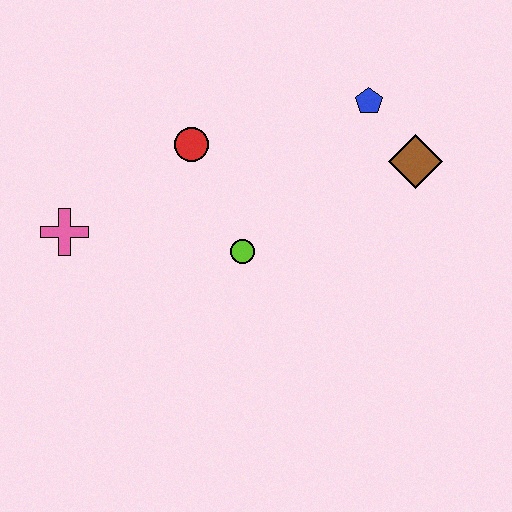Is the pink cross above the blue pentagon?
No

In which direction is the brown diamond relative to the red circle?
The brown diamond is to the right of the red circle.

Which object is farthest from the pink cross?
The brown diamond is farthest from the pink cross.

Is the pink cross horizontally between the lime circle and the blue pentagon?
No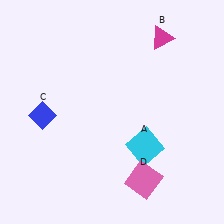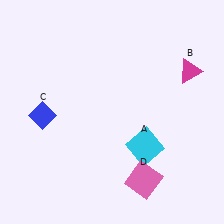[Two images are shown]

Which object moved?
The magenta triangle (B) moved down.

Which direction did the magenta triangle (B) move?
The magenta triangle (B) moved down.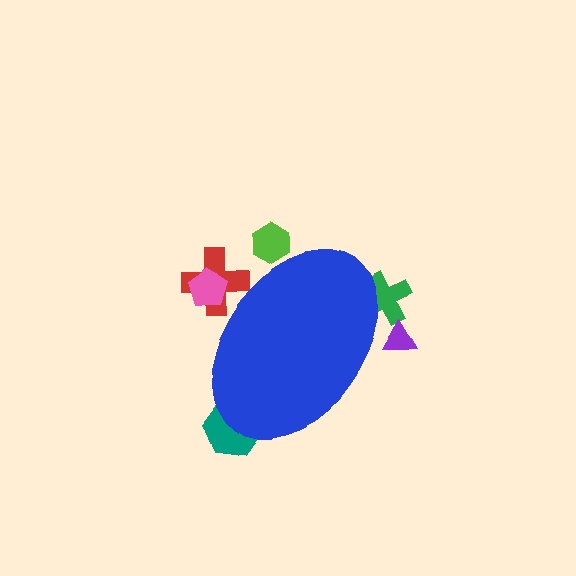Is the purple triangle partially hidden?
Yes, the purple triangle is partially hidden behind the blue ellipse.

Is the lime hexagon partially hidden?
Yes, the lime hexagon is partially hidden behind the blue ellipse.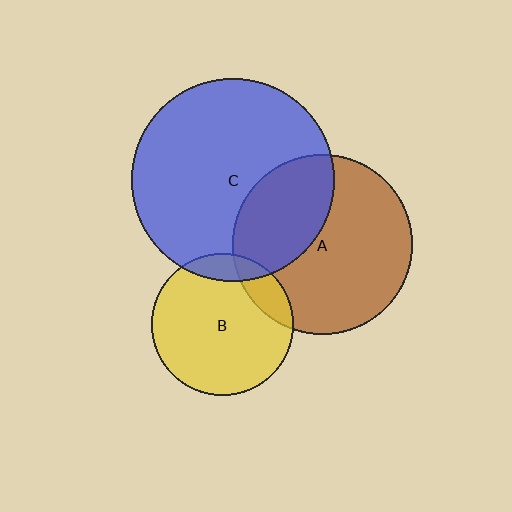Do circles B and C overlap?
Yes.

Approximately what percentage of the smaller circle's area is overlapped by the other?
Approximately 10%.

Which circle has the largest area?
Circle C (blue).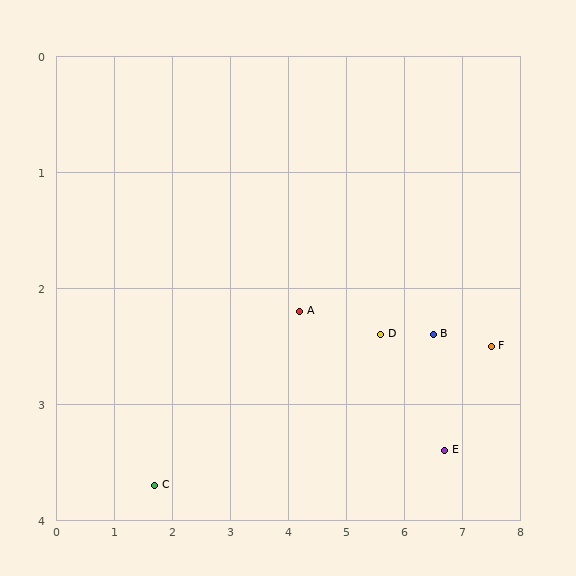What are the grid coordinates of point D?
Point D is at approximately (5.6, 2.4).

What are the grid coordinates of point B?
Point B is at approximately (6.5, 2.4).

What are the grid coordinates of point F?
Point F is at approximately (7.5, 2.5).